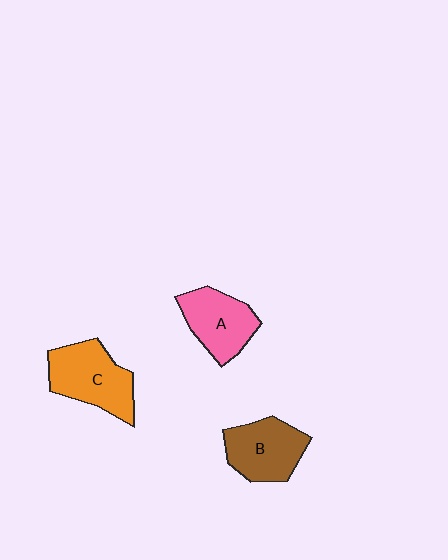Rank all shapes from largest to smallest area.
From largest to smallest: C (orange), B (brown), A (pink).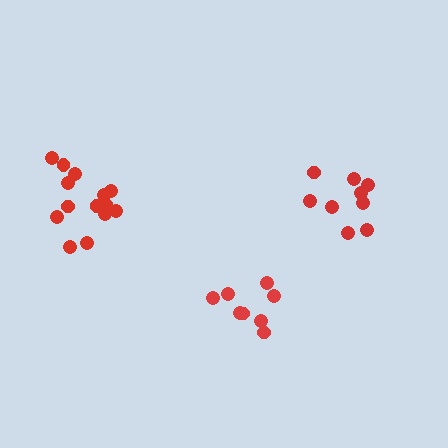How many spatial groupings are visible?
There are 3 spatial groupings.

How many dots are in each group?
Group 1: 9 dots, Group 2: 14 dots, Group 3: 8 dots (31 total).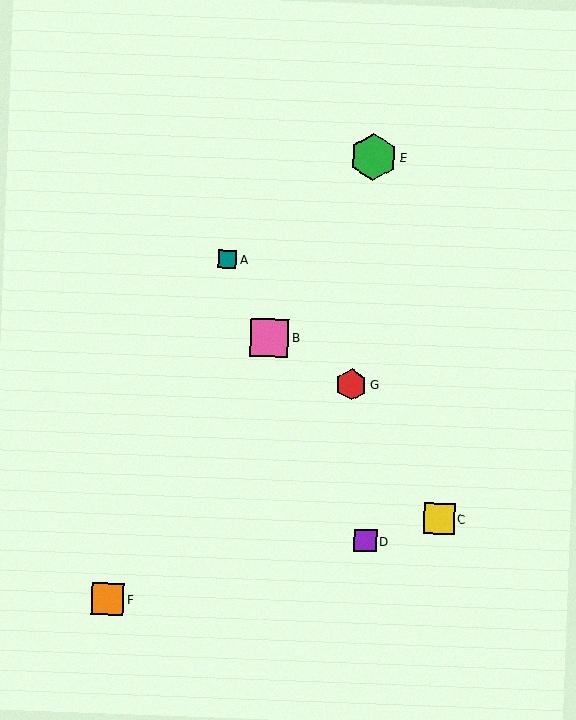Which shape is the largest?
The green hexagon (labeled E) is the largest.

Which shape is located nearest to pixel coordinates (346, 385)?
The red hexagon (labeled G) at (351, 385) is nearest to that location.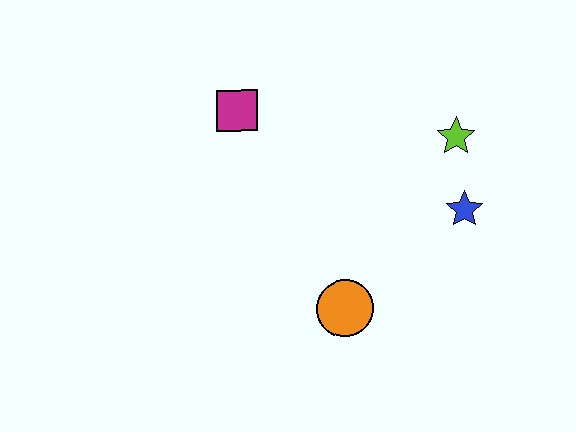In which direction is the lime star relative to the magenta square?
The lime star is to the right of the magenta square.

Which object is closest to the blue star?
The lime star is closest to the blue star.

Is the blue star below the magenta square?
Yes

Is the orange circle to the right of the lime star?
No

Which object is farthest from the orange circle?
The magenta square is farthest from the orange circle.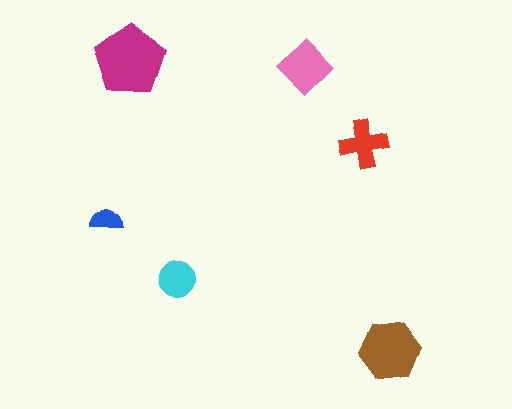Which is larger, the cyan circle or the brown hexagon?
The brown hexagon.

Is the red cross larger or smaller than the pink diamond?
Smaller.